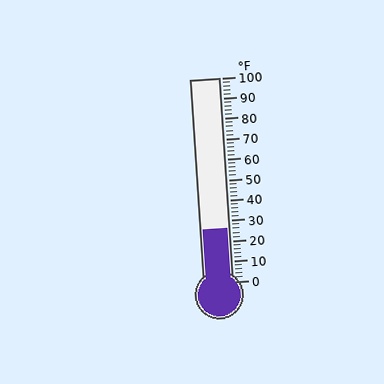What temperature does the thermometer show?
The thermometer shows approximately 26°F.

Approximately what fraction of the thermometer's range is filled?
The thermometer is filled to approximately 25% of its range.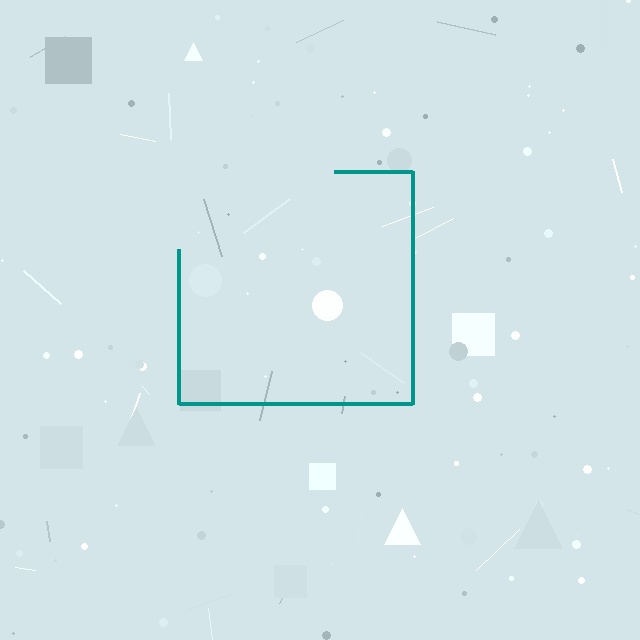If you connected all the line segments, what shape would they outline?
They would outline a square.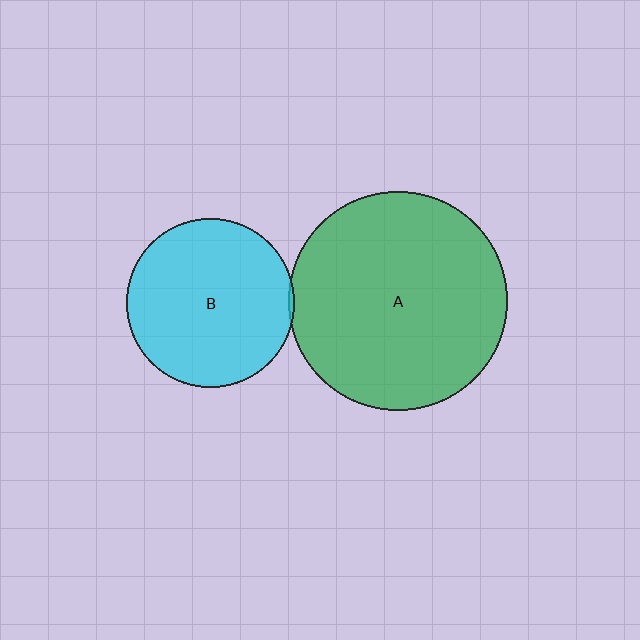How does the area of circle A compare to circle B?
Approximately 1.7 times.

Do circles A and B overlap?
Yes.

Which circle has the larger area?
Circle A (green).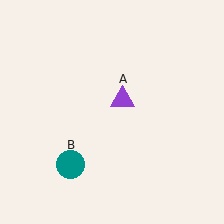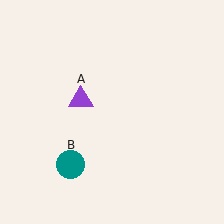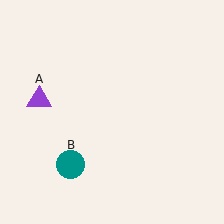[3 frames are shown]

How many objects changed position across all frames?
1 object changed position: purple triangle (object A).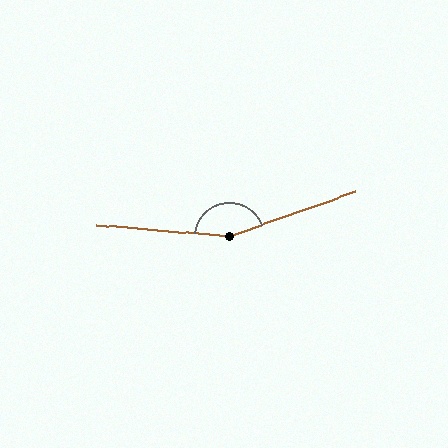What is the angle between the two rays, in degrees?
Approximately 155 degrees.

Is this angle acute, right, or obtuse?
It is obtuse.